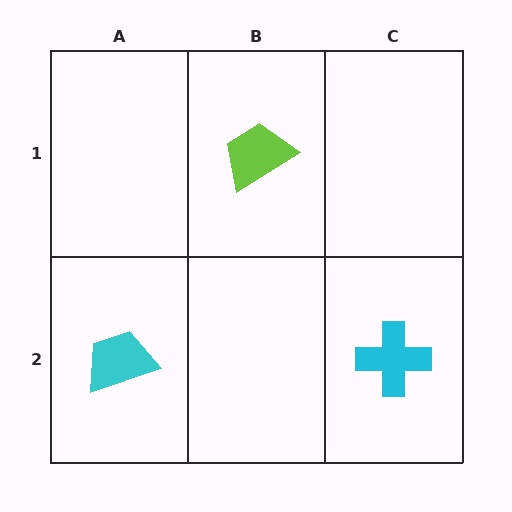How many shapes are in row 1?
1 shape.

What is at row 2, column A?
A cyan trapezoid.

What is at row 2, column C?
A cyan cross.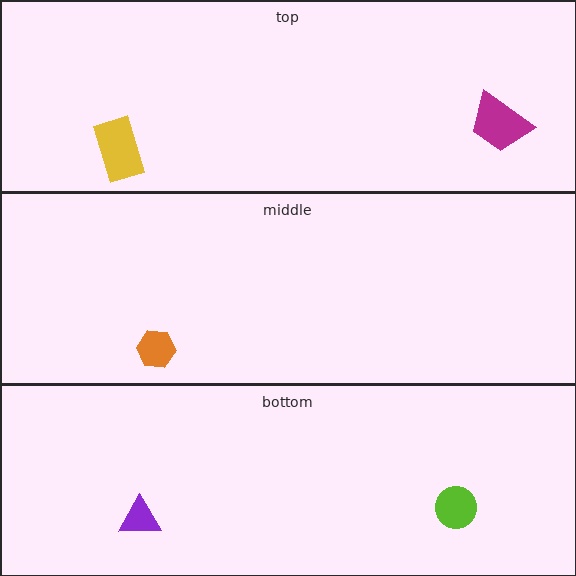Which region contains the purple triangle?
The bottom region.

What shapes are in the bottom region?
The lime circle, the purple triangle.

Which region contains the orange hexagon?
The middle region.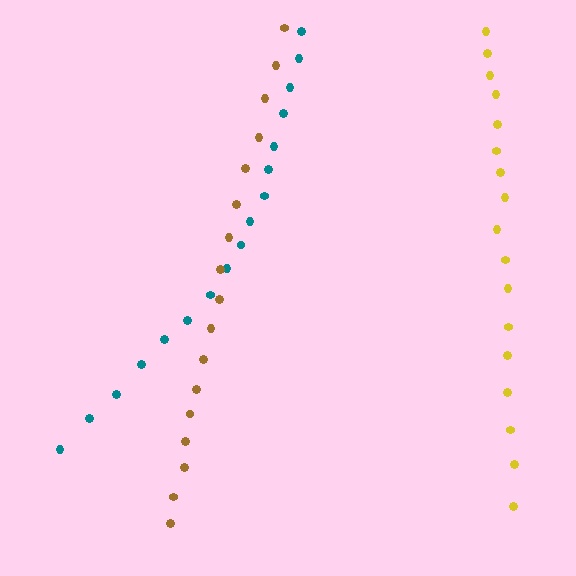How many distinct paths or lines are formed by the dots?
There are 3 distinct paths.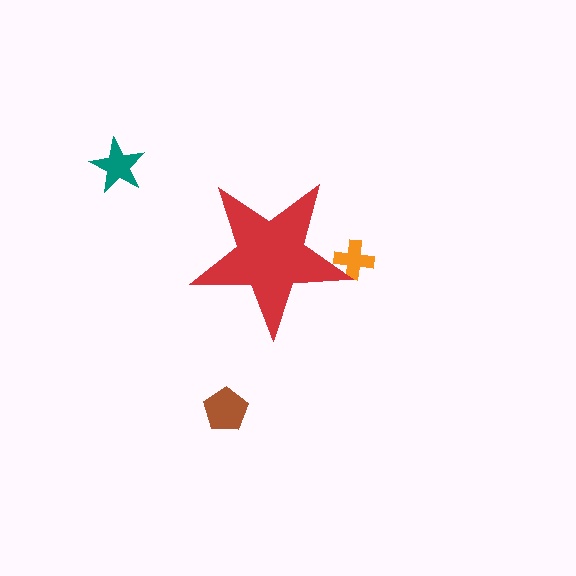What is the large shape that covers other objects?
A red star.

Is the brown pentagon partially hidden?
No, the brown pentagon is fully visible.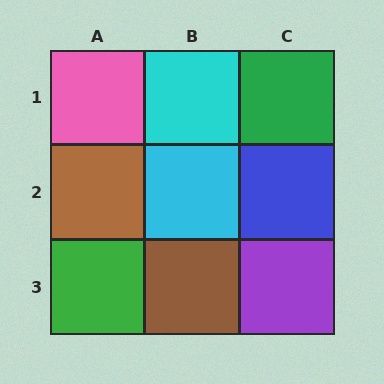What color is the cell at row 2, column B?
Cyan.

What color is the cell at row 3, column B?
Brown.